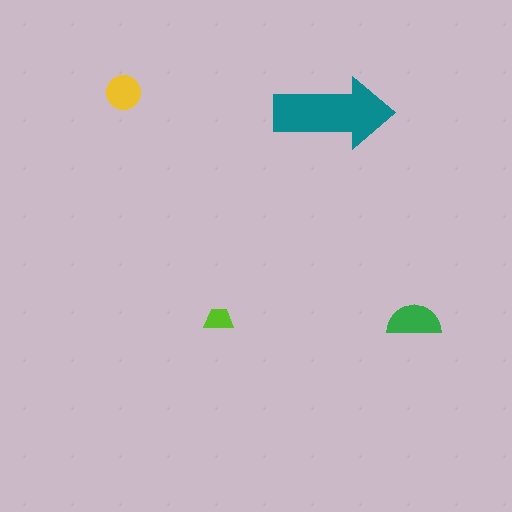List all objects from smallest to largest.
The lime trapezoid, the yellow circle, the green semicircle, the teal arrow.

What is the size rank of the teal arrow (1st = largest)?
1st.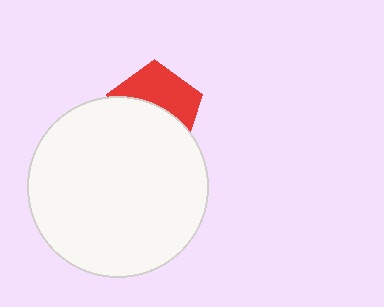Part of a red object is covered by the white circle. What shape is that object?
It is a pentagon.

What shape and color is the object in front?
The object in front is a white circle.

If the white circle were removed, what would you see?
You would see the complete red pentagon.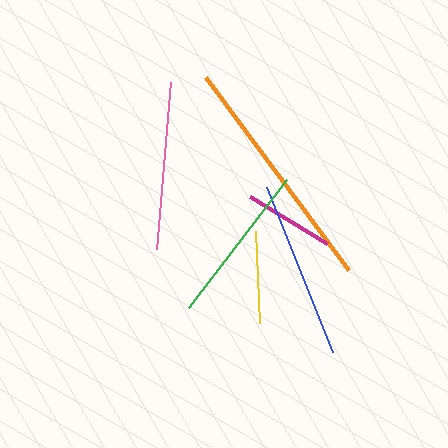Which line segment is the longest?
The orange line is the longest at approximately 239 pixels.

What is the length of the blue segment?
The blue segment is approximately 178 pixels long.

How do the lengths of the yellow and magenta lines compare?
The yellow and magenta lines are approximately the same length.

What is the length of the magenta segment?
The magenta segment is approximately 91 pixels long.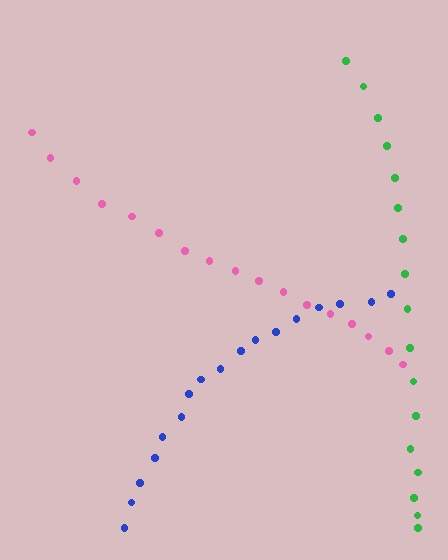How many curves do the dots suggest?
There are 3 distinct paths.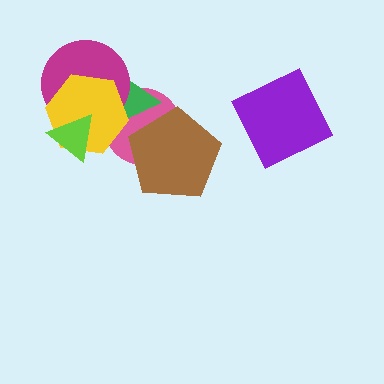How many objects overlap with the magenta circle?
4 objects overlap with the magenta circle.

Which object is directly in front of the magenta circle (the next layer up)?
The yellow hexagon is directly in front of the magenta circle.